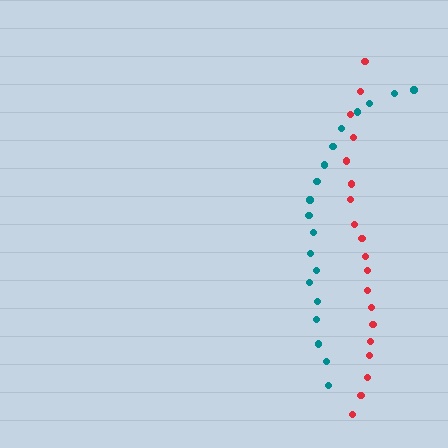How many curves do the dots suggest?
There are 2 distinct paths.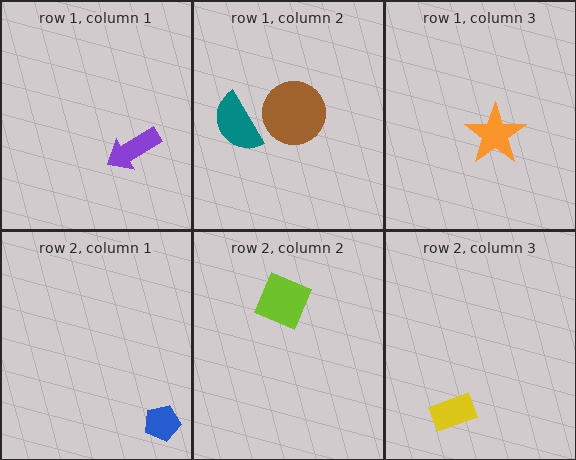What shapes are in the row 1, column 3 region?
The orange star.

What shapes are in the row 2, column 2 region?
The lime square.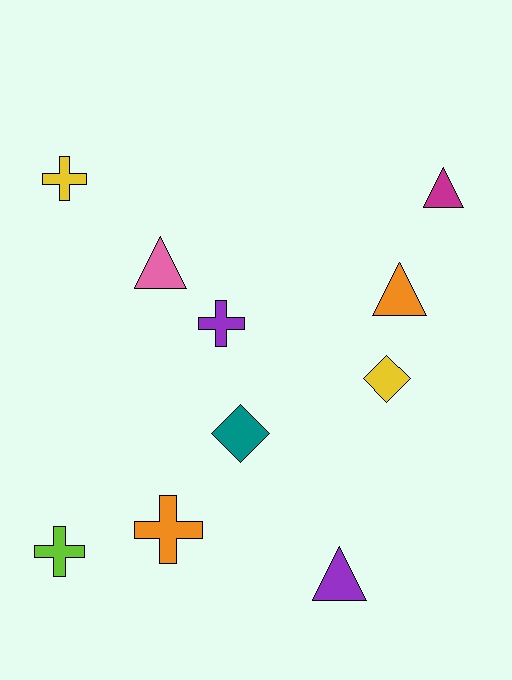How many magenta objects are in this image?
There is 1 magenta object.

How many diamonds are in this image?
There are 2 diamonds.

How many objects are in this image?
There are 10 objects.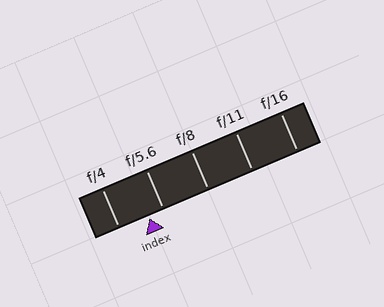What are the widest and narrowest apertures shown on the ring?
The widest aperture shown is f/4 and the narrowest is f/16.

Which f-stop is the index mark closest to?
The index mark is closest to f/5.6.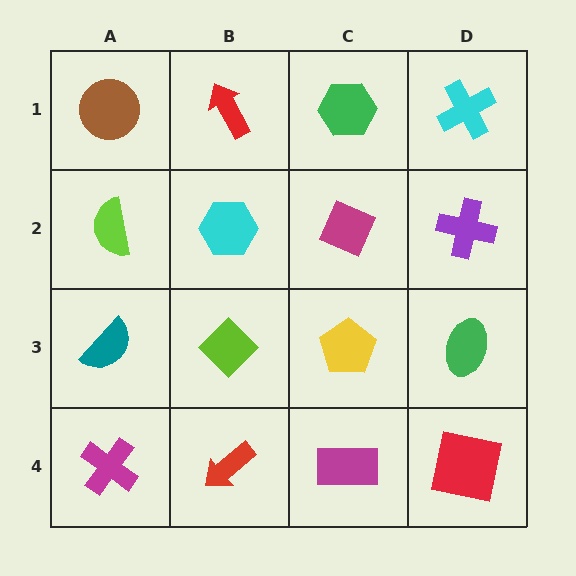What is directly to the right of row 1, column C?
A cyan cross.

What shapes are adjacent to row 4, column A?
A teal semicircle (row 3, column A), a red arrow (row 4, column B).